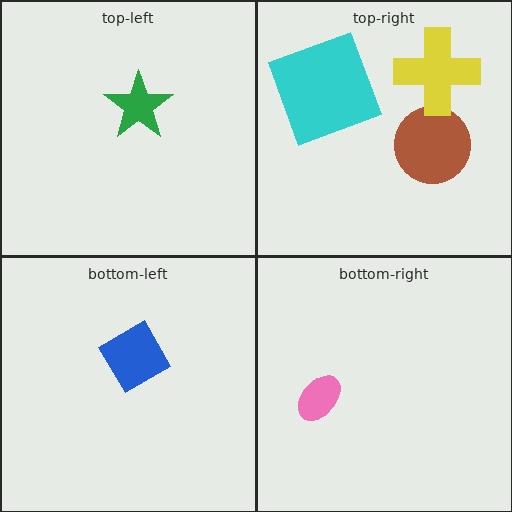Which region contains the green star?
The top-left region.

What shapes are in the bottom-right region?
The pink ellipse.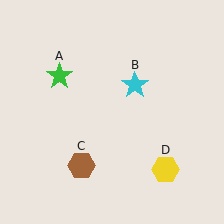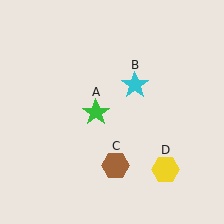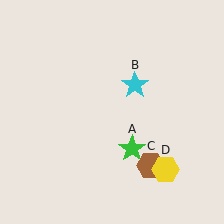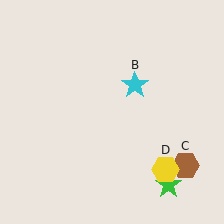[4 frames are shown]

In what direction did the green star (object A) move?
The green star (object A) moved down and to the right.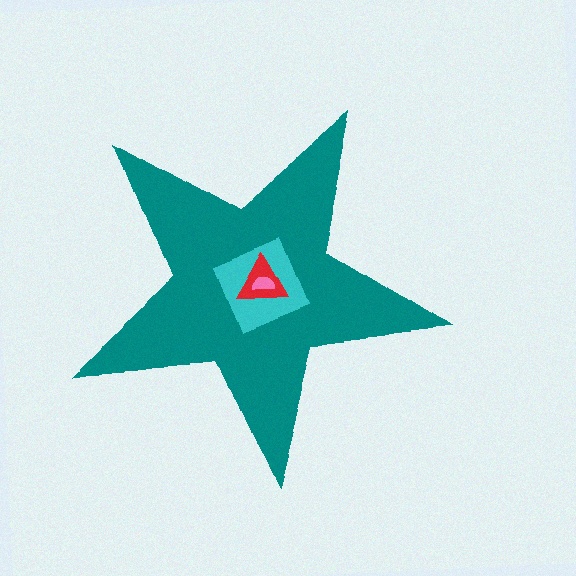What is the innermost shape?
The pink semicircle.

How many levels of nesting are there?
4.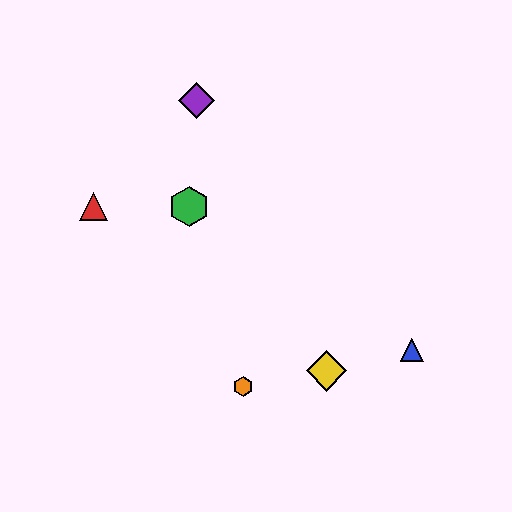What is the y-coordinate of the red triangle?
The red triangle is at y≈206.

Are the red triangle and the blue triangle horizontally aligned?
No, the red triangle is at y≈206 and the blue triangle is at y≈350.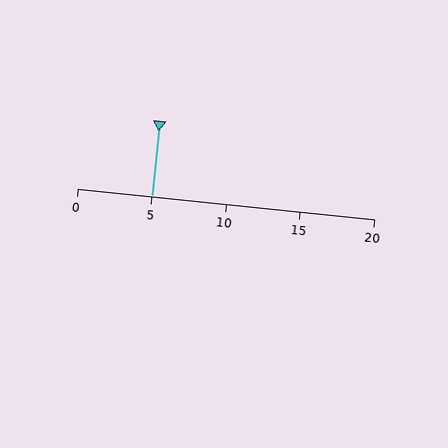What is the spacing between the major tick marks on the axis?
The major ticks are spaced 5 apart.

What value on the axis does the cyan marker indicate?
The marker indicates approximately 5.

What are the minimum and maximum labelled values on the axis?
The axis runs from 0 to 20.